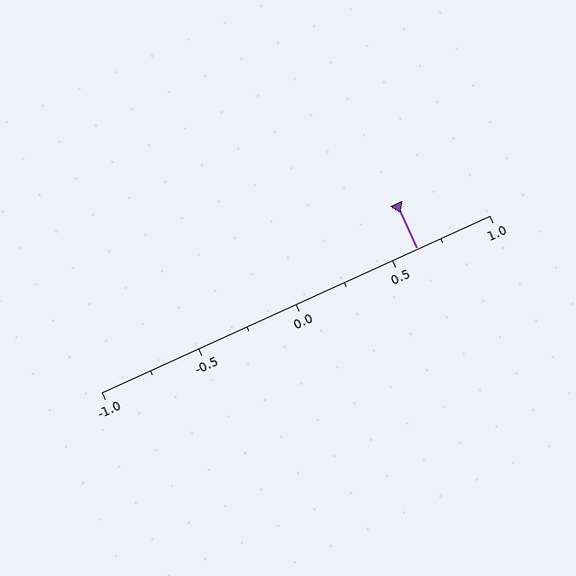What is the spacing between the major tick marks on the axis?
The major ticks are spaced 0.5 apart.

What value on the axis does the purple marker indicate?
The marker indicates approximately 0.62.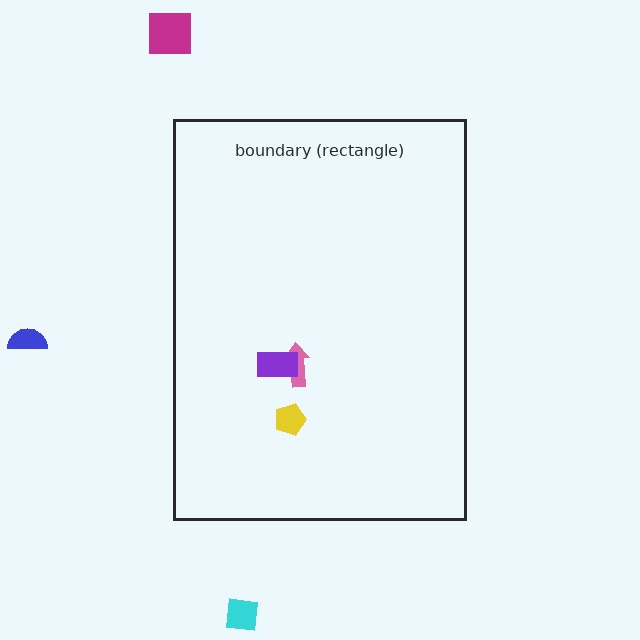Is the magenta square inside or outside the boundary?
Outside.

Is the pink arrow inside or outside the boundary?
Inside.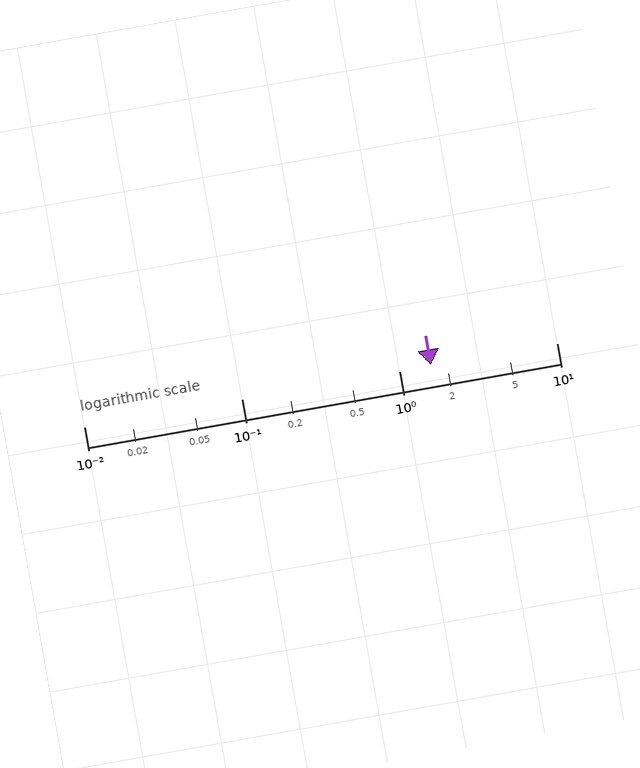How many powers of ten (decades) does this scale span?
The scale spans 3 decades, from 0.01 to 10.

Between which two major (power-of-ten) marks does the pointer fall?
The pointer is between 1 and 10.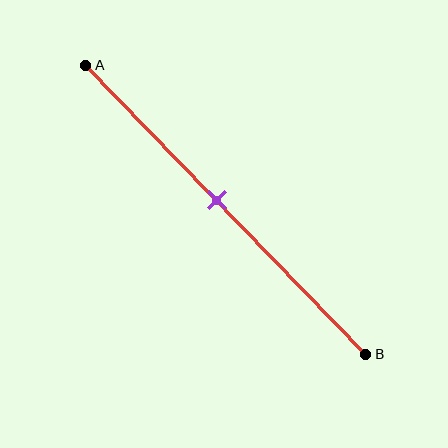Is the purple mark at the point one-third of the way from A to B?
No, the mark is at about 45% from A, not at the 33% one-third point.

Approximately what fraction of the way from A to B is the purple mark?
The purple mark is approximately 45% of the way from A to B.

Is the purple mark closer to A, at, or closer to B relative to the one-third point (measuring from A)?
The purple mark is closer to point B than the one-third point of segment AB.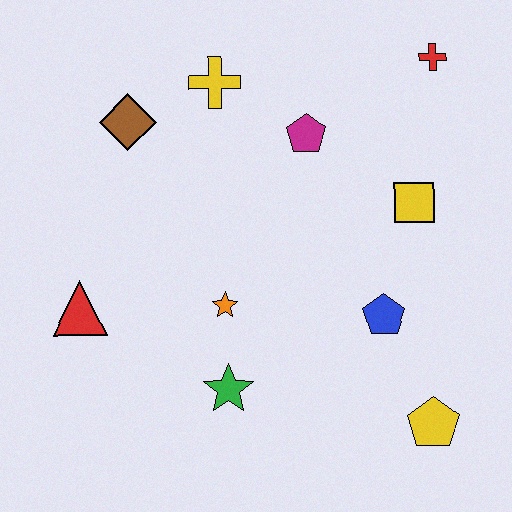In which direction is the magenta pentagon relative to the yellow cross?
The magenta pentagon is to the right of the yellow cross.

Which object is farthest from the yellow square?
The red triangle is farthest from the yellow square.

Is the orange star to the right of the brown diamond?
Yes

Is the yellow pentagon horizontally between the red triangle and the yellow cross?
No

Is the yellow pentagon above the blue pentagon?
No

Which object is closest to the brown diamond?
The yellow cross is closest to the brown diamond.